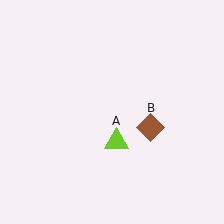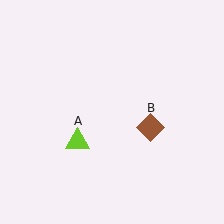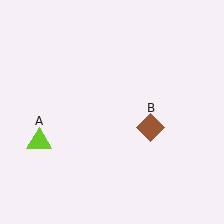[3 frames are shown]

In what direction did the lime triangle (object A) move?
The lime triangle (object A) moved left.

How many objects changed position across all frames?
1 object changed position: lime triangle (object A).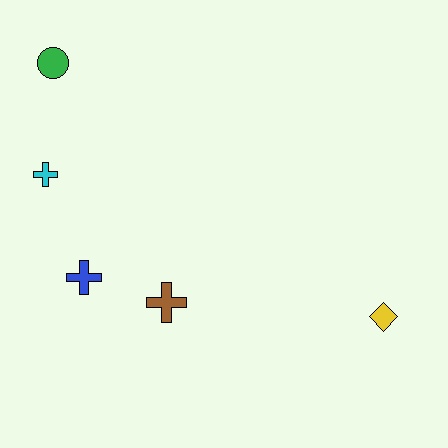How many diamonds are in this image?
There is 1 diamond.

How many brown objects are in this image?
There is 1 brown object.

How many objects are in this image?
There are 5 objects.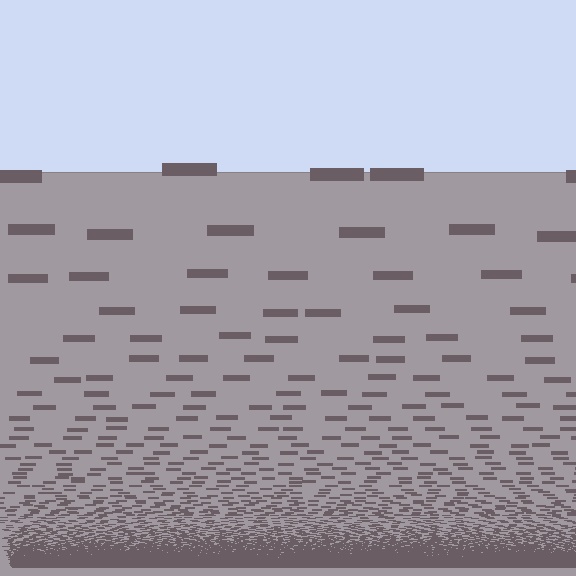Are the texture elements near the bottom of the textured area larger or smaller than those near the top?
Smaller. The gradient is inverted — elements near the bottom are smaller and denser.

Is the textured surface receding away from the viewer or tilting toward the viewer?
The surface appears to tilt toward the viewer. Texture elements get larger and sparser toward the top.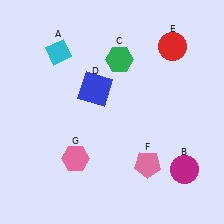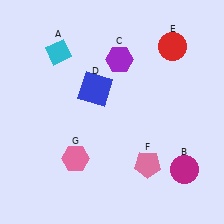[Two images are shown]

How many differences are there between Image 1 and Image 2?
There is 1 difference between the two images.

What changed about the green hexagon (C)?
In Image 1, C is green. In Image 2, it changed to purple.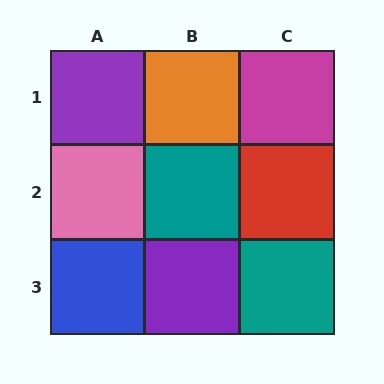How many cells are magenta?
1 cell is magenta.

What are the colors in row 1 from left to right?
Purple, orange, magenta.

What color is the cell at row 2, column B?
Teal.